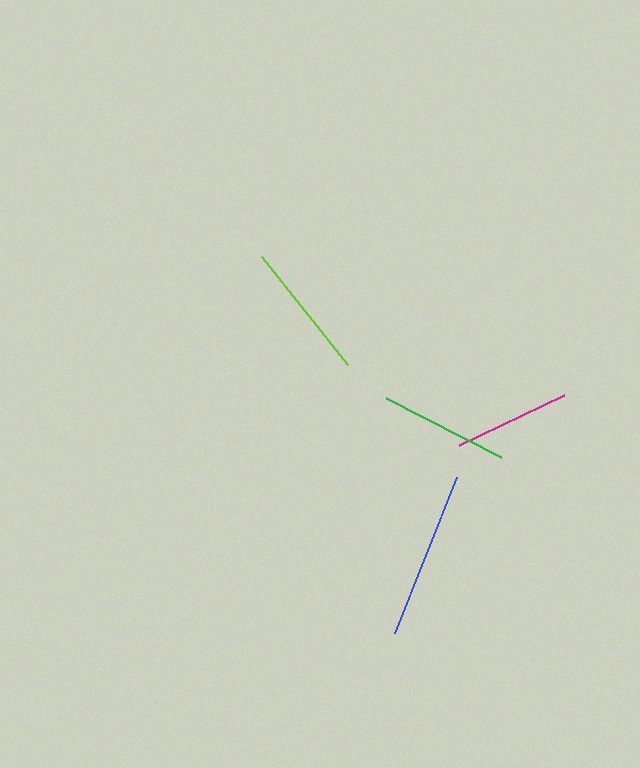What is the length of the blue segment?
The blue segment is approximately 168 pixels long.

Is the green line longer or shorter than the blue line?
The blue line is longer than the green line.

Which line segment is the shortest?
The magenta line is the shortest at approximately 116 pixels.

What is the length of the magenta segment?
The magenta segment is approximately 116 pixels long.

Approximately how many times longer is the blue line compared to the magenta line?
The blue line is approximately 1.4 times the length of the magenta line.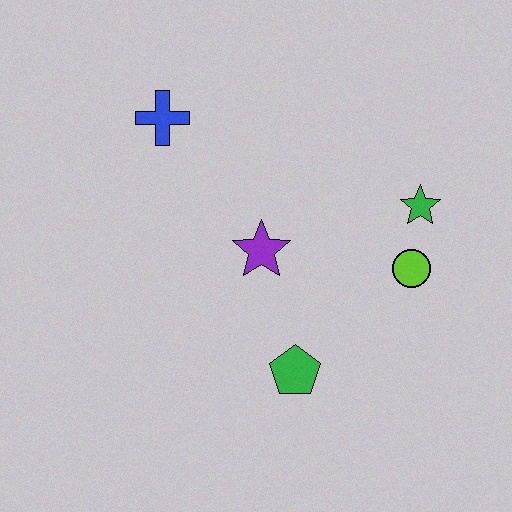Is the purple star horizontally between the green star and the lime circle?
No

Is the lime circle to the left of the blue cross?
No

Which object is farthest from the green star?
The blue cross is farthest from the green star.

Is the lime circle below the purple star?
Yes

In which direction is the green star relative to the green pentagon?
The green star is above the green pentagon.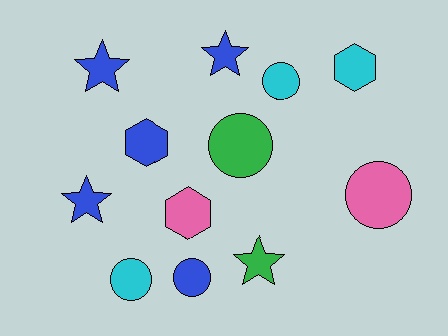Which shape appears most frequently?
Circle, with 5 objects.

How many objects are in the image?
There are 12 objects.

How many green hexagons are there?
There are no green hexagons.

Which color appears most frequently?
Blue, with 5 objects.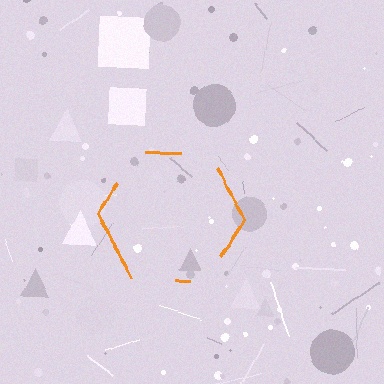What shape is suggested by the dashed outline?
The dashed outline suggests a hexagon.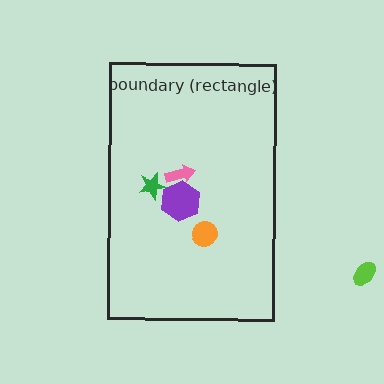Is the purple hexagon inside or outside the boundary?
Inside.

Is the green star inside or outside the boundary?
Inside.